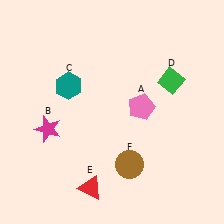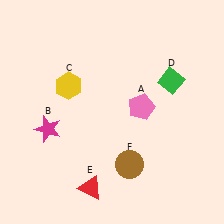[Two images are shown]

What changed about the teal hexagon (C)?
In Image 1, C is teal. In Image 2, it changed to yellow.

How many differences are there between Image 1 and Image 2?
There is 1 difference between the two images.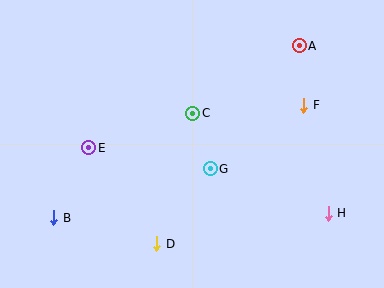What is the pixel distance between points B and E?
The distance between B and E is 79 pixels.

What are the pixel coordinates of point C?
Point C is at (193, 113).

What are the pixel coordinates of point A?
Point A is at (299, 46).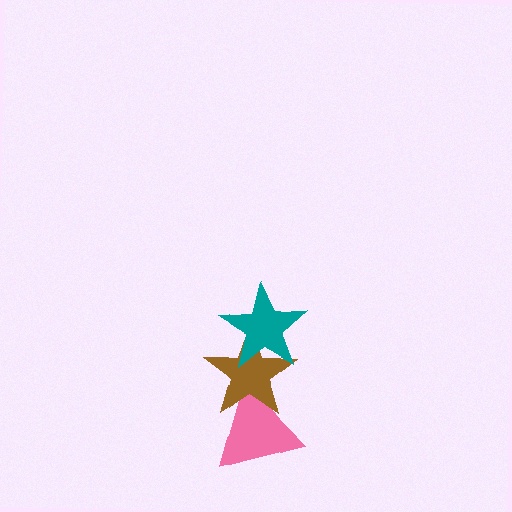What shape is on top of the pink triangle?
The brown star is on top of the pink triangle.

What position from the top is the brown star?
The brown star is 2nd from the top.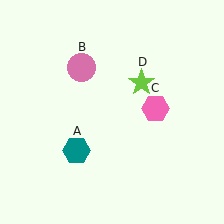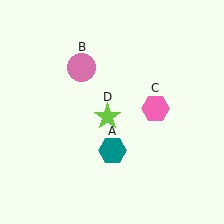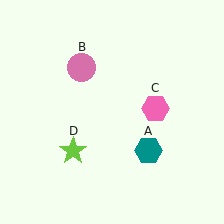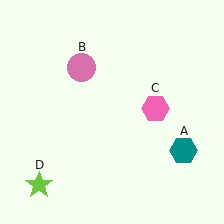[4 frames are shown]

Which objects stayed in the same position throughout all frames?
Pink circle (object B) and pink hexagon (object C) remained stationary.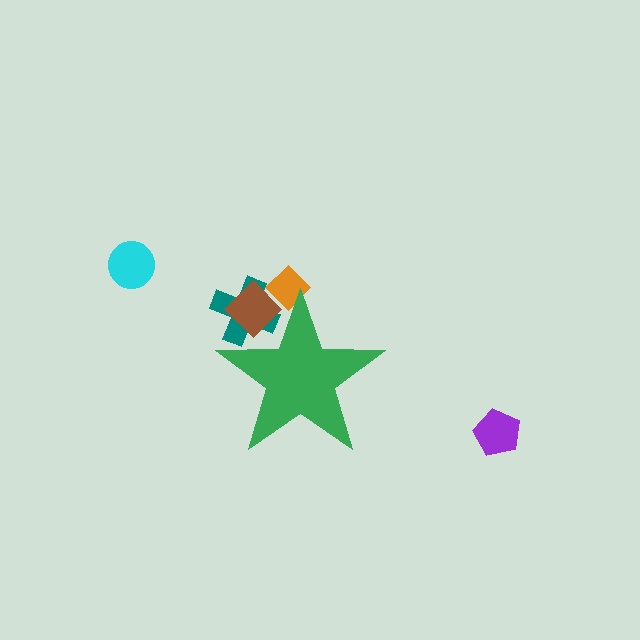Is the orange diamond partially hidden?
Yes, the orange diamond is partially hidden behind the green star.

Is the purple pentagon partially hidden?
No, the purple pentagon is fully visible.